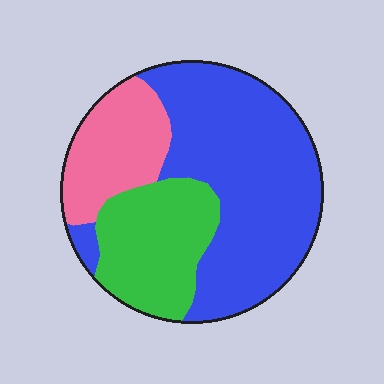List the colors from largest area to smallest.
From largest to smallest: blue, green, pink.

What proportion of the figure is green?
Green covers about 25% of the figure.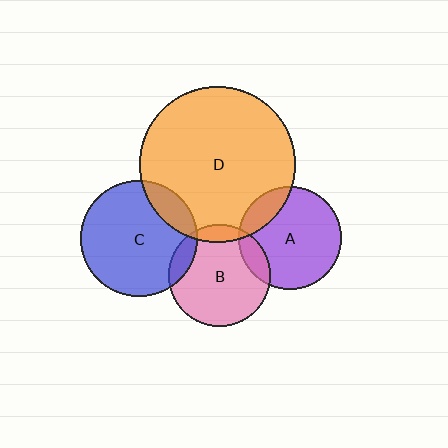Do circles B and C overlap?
Yes.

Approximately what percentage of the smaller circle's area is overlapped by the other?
Approximately 10%.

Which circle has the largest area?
Circle D (orange).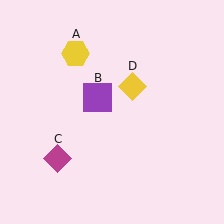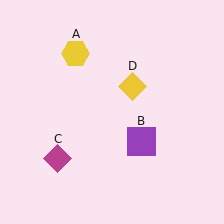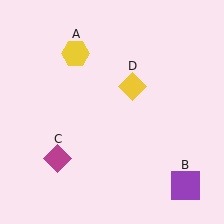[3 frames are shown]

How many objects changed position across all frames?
1 object changed position: purple square (object B).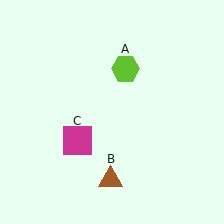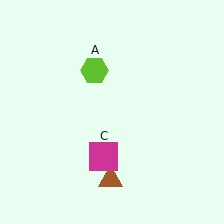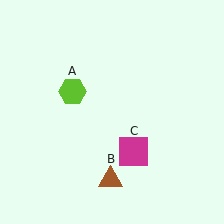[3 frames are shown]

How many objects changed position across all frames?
2 objects changed position: lime hexagon (object A), magenta square (object C).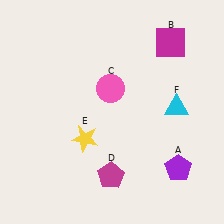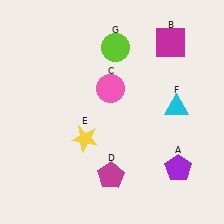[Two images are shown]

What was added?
A lime circle (G) was added in Image 2.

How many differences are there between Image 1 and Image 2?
There is 1 difference between the two images.